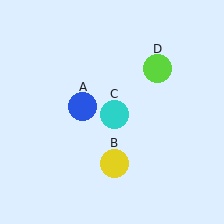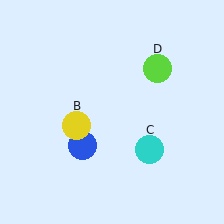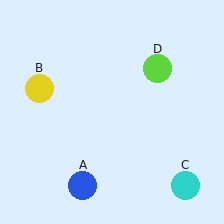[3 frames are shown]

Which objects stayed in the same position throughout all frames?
Lime circle (object D) remained stationary.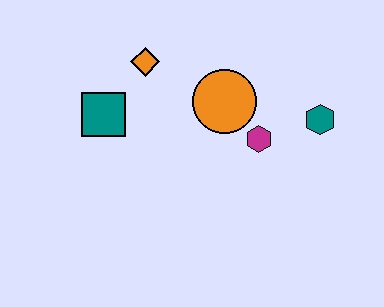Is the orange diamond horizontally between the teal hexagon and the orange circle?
No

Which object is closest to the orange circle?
The magenta hexagon is closest to the orange circle.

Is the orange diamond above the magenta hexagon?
Yes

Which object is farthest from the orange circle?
The teal square is farthest from the orange circle.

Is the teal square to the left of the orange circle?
Yes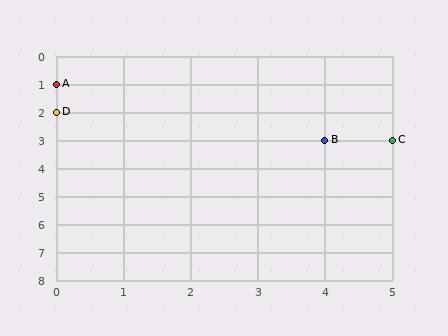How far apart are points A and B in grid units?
Points A and B are 4 columns and 2 rows apart (about 4.5 grid units diagonally).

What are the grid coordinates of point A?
Point A is at grid coordinates (0, 1).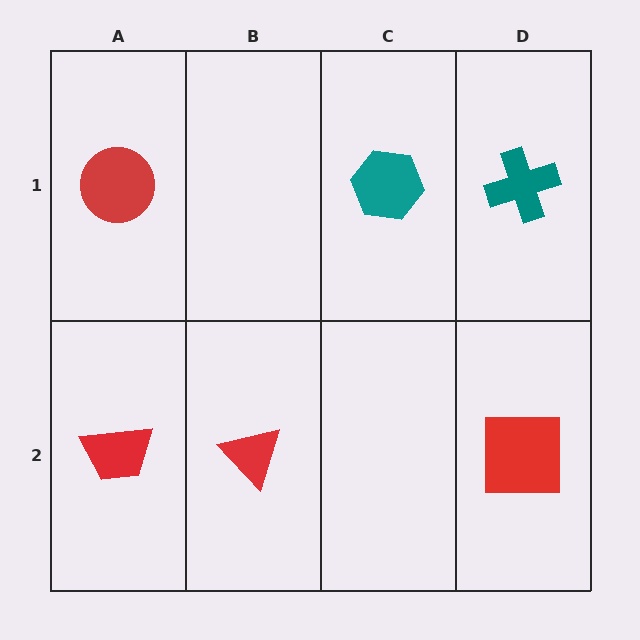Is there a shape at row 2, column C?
No, that cell is empty.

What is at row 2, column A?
A red trapezoid.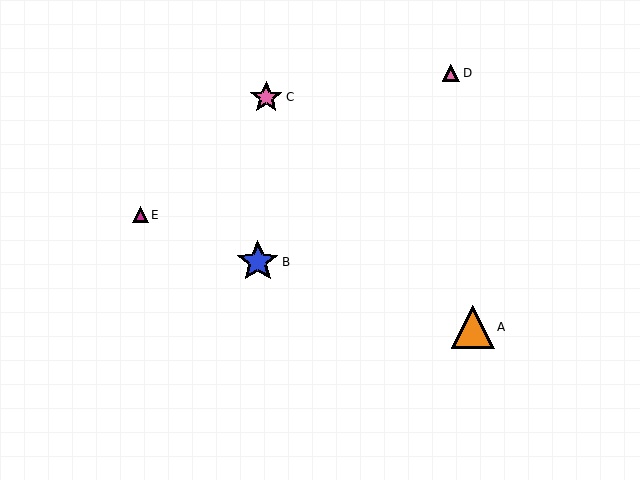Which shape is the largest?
The orange triangle (labeled A) is the largest.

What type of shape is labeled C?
Shape C is a pink star.